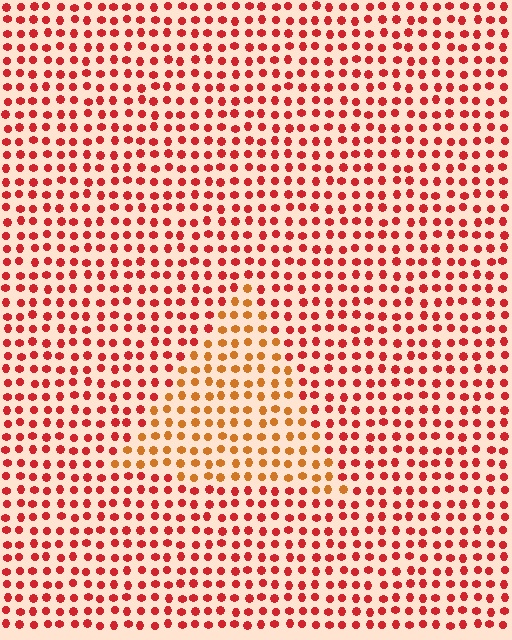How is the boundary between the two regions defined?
The boundary is defined purely by a slight shift in hue (about 32 degrees). Spacing, size, and orientation are identical on both sides.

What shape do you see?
I see a triangle.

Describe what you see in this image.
The image is filled with small red elements in a uniform arrangement. A triangle-shaped region is visible where the elements are tinted to a slightly different hue, forming a subtle color boundary.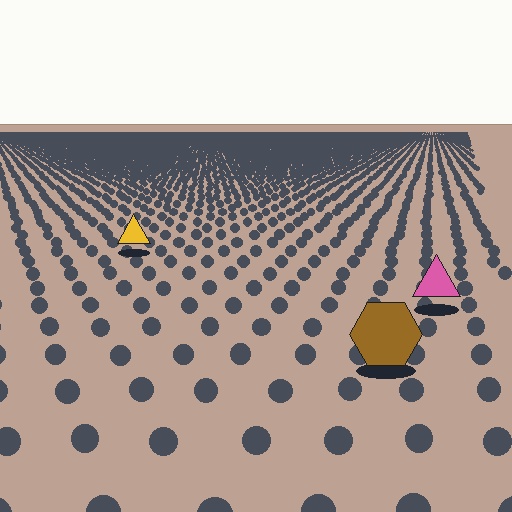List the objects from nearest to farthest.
From nearest to farthest: the brown hexagon, the pink triangle, the yellow triangle.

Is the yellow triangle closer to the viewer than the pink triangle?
No. The pink triangle is closer — you can tell from the texture gradient: the ground texture is coarser near it.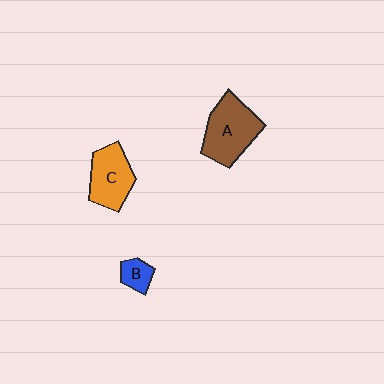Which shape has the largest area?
Shape A (brown).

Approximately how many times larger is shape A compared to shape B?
Approximately 3.2 times.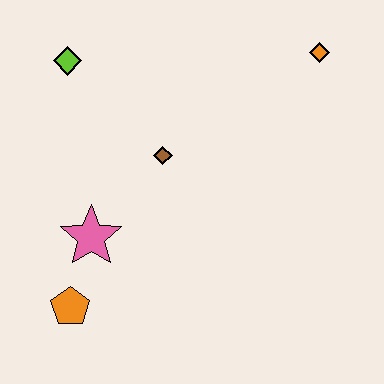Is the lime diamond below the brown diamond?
No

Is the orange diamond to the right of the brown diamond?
Yes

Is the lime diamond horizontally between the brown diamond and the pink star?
No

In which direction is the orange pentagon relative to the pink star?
The orange pentagon is below the pink star.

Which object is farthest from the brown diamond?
The orange diamond is farthest from the brown diamond.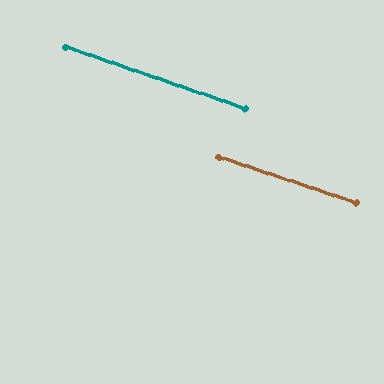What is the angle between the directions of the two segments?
Approximately 0 degrees.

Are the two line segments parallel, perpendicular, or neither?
Parallel — their directions differ by only 0.5°.